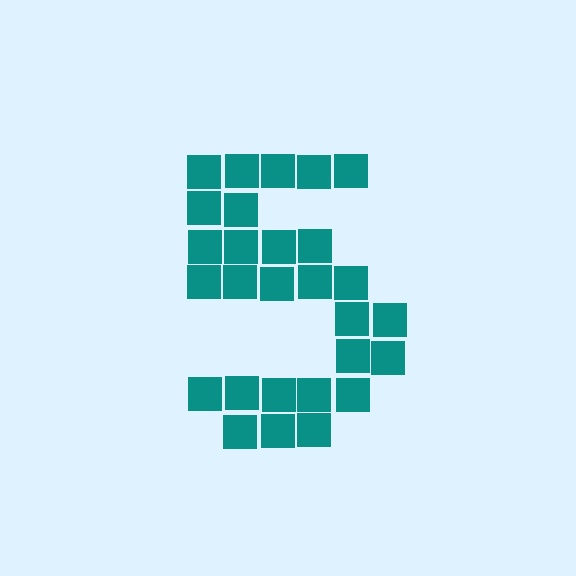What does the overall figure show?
The overall figure shows the digit 5.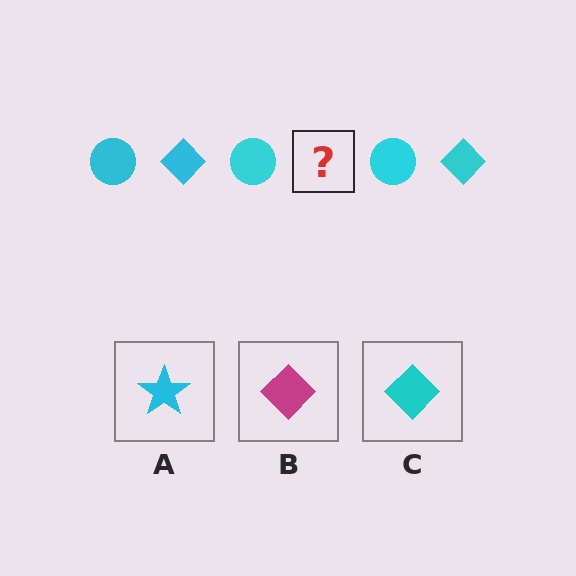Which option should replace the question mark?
Option C.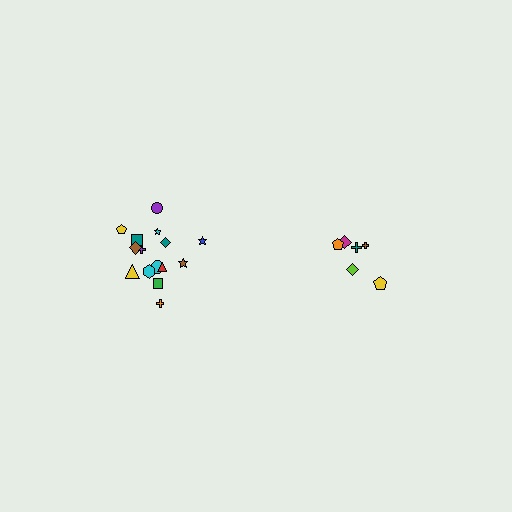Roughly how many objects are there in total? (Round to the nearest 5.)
Roughly 20 objects in total.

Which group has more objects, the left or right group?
The left group.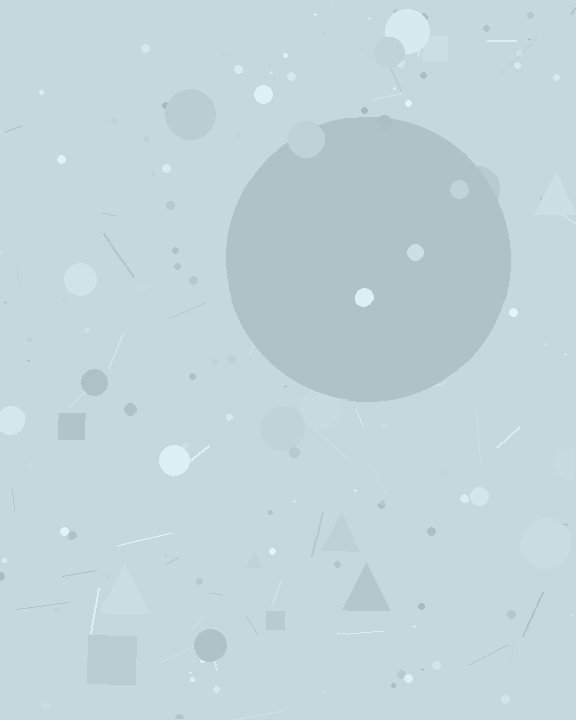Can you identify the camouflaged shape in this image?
The camouflaged shape is a circle.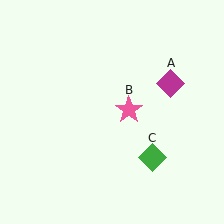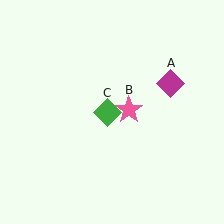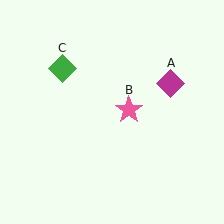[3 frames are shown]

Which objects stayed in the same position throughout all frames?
Magenta diamond (object A) and pink star (object B) remained stationary.